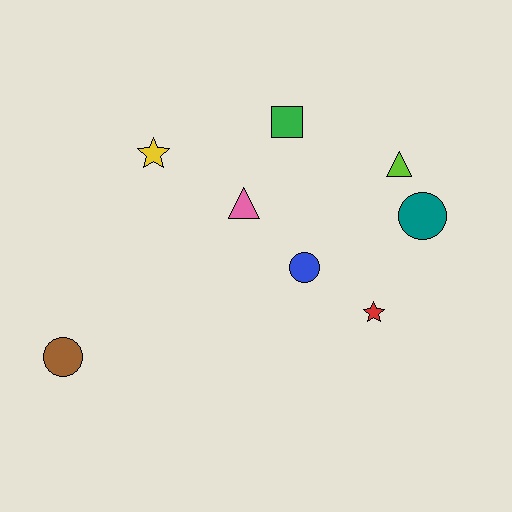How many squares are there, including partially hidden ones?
There is 1 square.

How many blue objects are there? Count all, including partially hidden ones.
There is 1 blue object.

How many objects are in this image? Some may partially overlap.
There are 8 objects.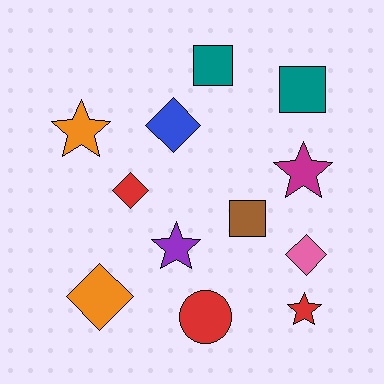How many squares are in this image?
There are 3 squares.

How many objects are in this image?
There are 12 objects.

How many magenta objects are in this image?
There is 1 magenta object.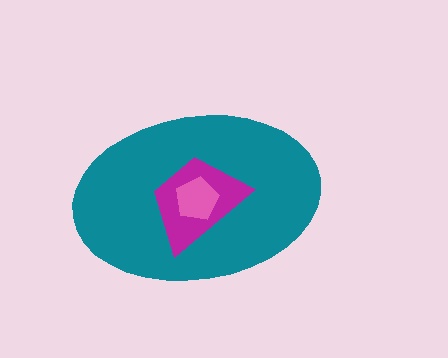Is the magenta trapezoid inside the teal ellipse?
Yes.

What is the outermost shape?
The teal ellipse.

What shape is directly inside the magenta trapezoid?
The pink pentagon.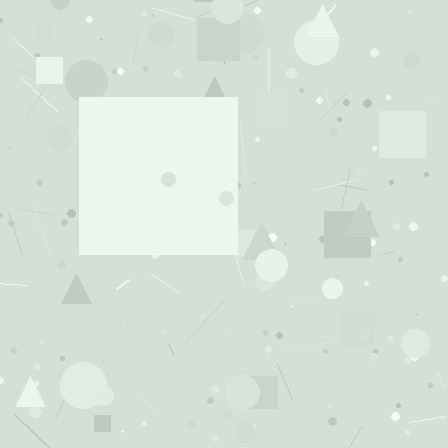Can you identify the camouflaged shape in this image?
The camouflaged shape is a square.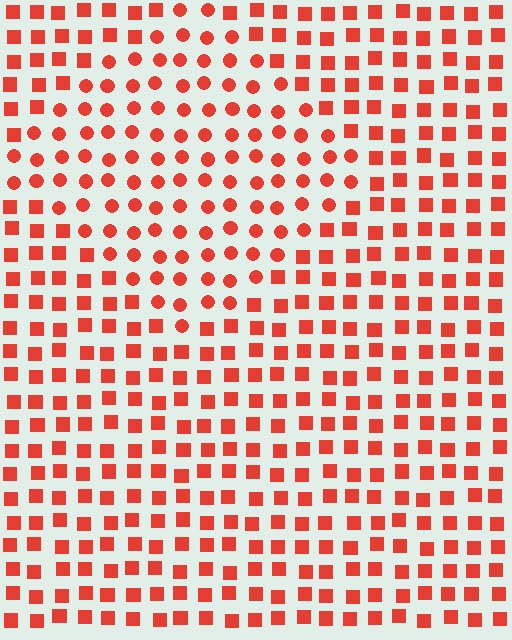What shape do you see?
I see a diamond.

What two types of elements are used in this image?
The image uses circles inside the diamond region and squares outside it.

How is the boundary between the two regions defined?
The boundary is defined by a change in element shape: circles inside vs. squares outside. All elements share the same color and spacing.